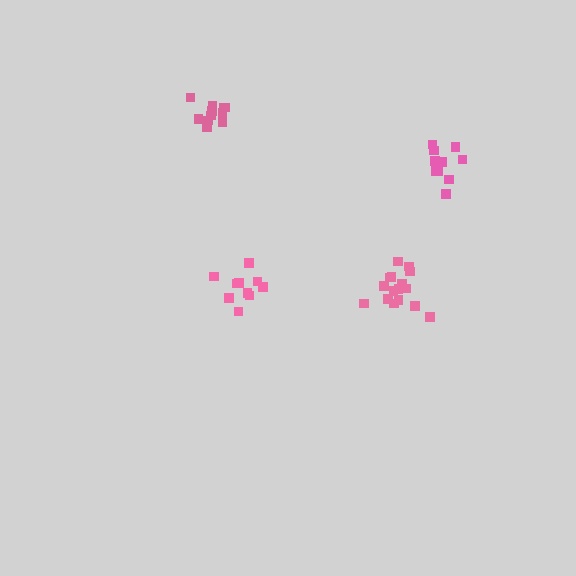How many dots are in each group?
Group 1: 10 dots, Group 2: 16 dots, Group 3: 11 dots, Group 4: 10 dots (47 total).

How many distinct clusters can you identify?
There are 4 distinct clusters.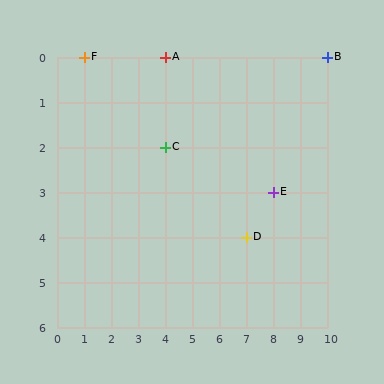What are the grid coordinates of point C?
Point C is at grid coordinates (4, 2).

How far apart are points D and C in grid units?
Points D and C are 3 columns and 2 rows apart (about 3.6 grid units diagonally).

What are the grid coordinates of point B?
Point B is at grid coordinates (10, 0).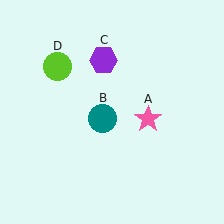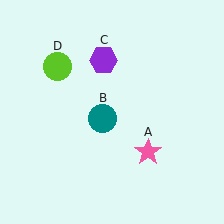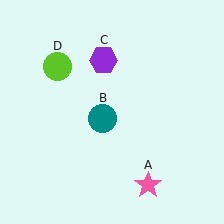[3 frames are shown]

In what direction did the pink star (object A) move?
The pink star (object A) moved down.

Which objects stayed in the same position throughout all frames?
Teal circle (object B) and purple hexagon (object C) and lime circle (object D) remained stationary.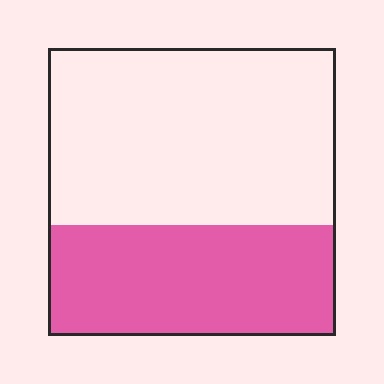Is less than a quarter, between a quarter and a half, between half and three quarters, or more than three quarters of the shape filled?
Between a quarter and a half.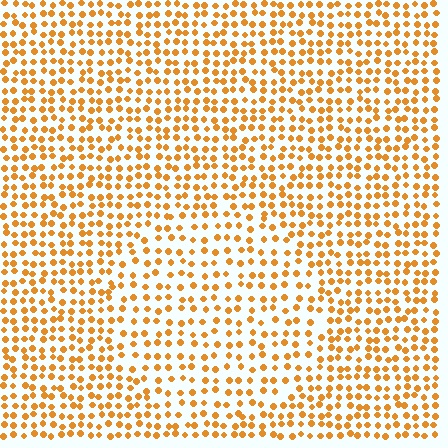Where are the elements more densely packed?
The elements are more densely packed outside the circle boundary.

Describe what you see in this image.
The image contains small orange elements arranged at two different densities. A circle-shaped region is visible where the elements are less densely packed than the surrounding area.